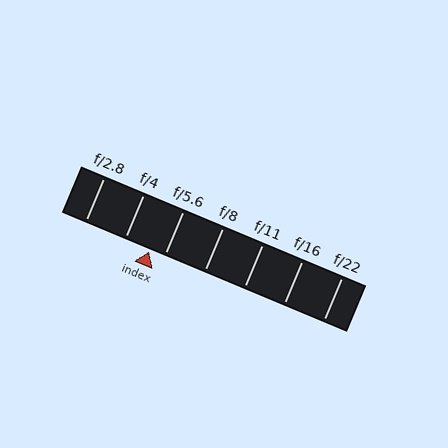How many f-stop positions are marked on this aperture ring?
There are 7 f-stop positions marked.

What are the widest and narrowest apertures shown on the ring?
The widest aperture shown is f/2.8 and the narrowest is f/22.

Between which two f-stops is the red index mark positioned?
The index mark is between f/4 and f/5.6.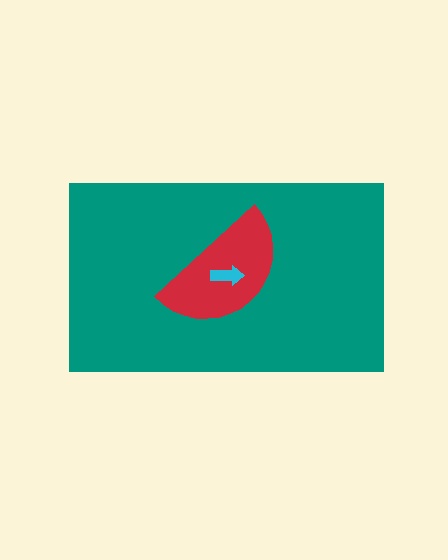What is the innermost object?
The cyan arrow.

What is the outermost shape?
The teal rectangle.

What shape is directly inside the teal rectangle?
The red semicircle.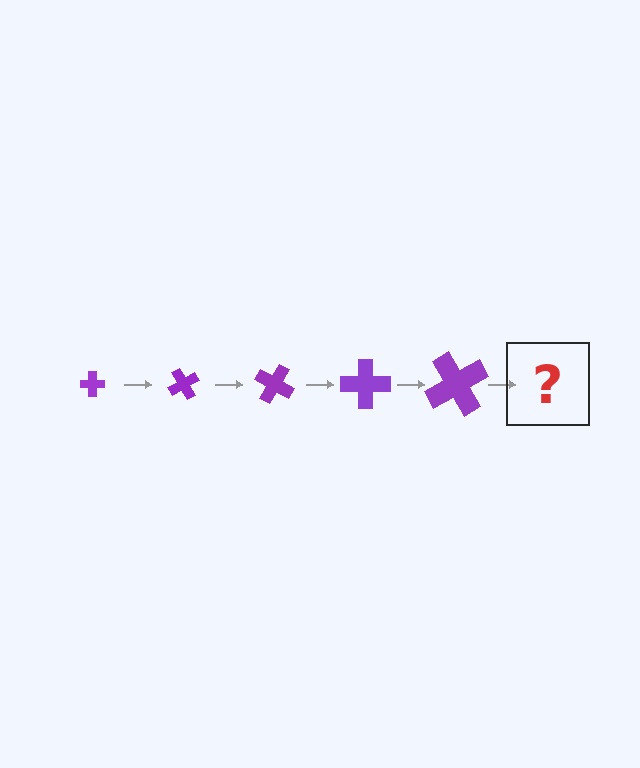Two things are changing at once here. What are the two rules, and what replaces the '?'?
The two rules are that the cross grows larger each step and it rotates 60 degrees each step. The '?' should be a cross, larger than the previous one and rotated 300 degrees from the start.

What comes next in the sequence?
The next element should be a cross, larger than the previous one and rotated 300 degrees from the start.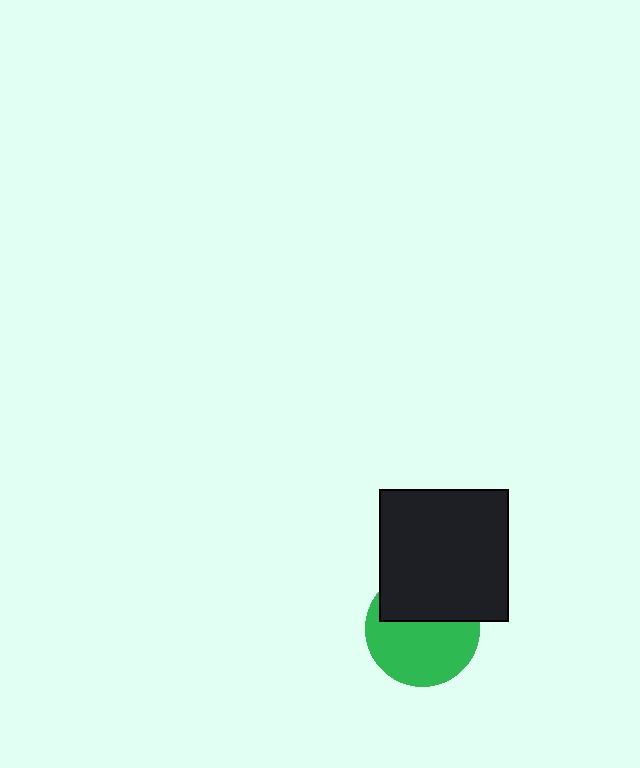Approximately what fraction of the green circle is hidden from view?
Roughly 39% of the green circle is hidden behind the black rectangle.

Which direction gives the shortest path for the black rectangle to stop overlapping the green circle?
Moving up gives the shortest separation.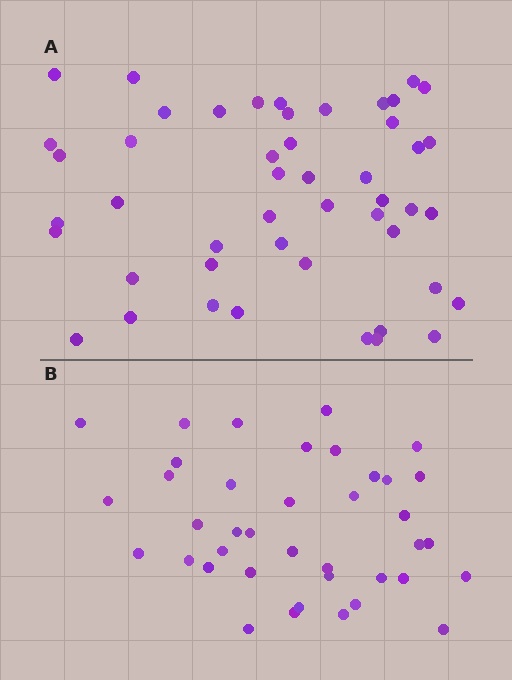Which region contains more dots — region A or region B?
Region A (the top region) has more dots.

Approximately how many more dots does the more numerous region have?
Region A has roughly 8 or so more dots than region B.